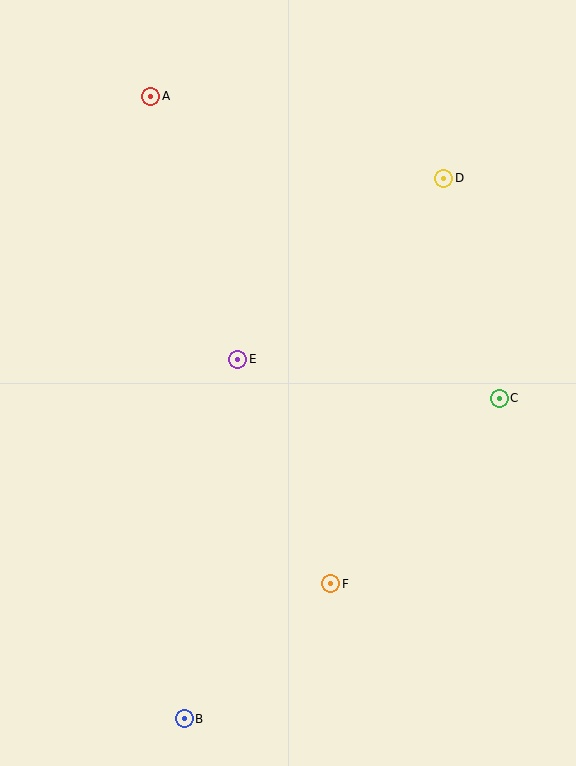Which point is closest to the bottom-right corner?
Point F is closest to the bottom-right corner.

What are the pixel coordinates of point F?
Point F is at (331, 584).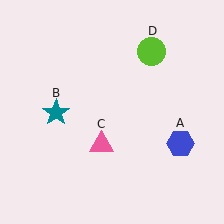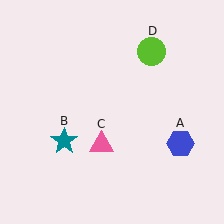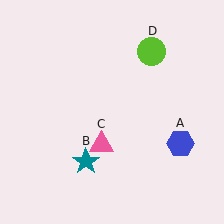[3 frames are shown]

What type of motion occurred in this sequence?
The teal star (object B) rotated counterclockwise around the center of the scene.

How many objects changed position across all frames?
1 object changed position: teal star (object B).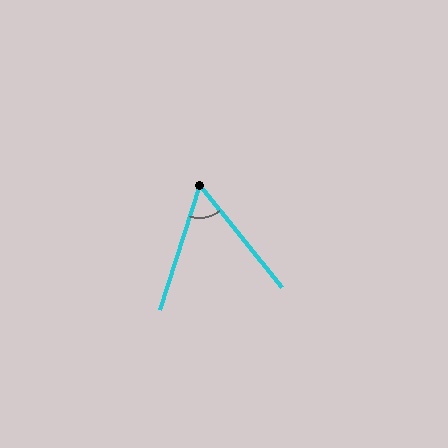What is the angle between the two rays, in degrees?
Approximately 57 degrees.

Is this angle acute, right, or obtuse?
It is acute.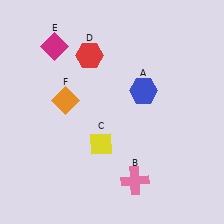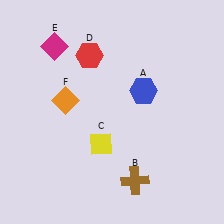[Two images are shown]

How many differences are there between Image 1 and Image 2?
There is 1 difference between the two images.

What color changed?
The cross (B) changed from pink in Image 1 to brown in Image 2.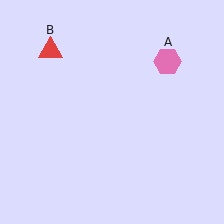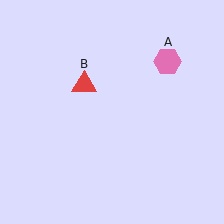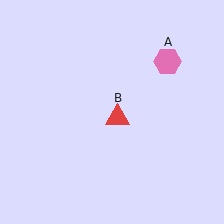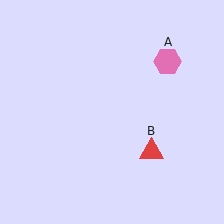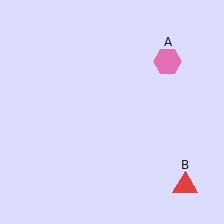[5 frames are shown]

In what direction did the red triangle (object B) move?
The red triangle (object B) moved down and to the right.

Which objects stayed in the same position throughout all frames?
Pink hexagon (object A) remained stationary.